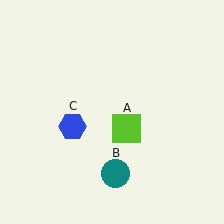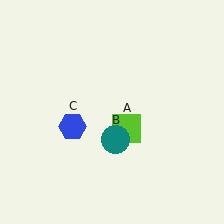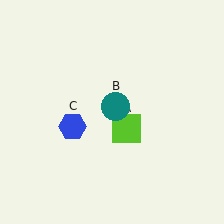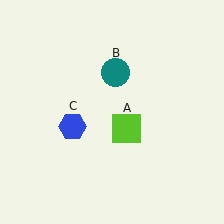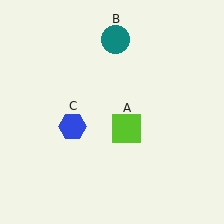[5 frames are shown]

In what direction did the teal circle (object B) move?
The teal circle (object B) moved up.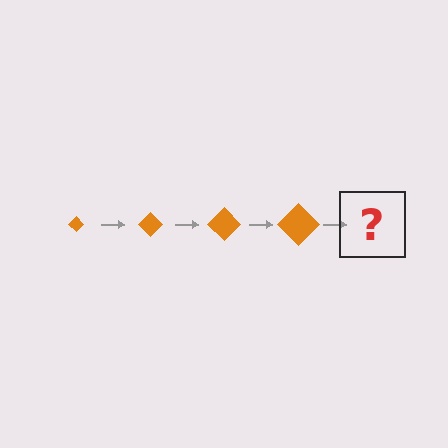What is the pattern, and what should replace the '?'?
The pattern is that the diamond gets progressively larger each step. The '?' should be an orange diamond, larger than the previous one.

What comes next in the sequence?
The next element should be an orange diamond, larger than the previous one.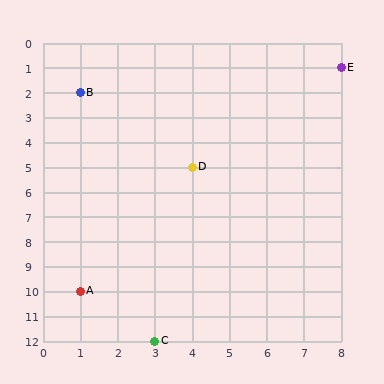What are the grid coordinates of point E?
Point E is at grid coordinates (8, 1).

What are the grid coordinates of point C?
Point C is at grid coordinates (3, 12).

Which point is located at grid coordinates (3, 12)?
Point C is at (3, 12).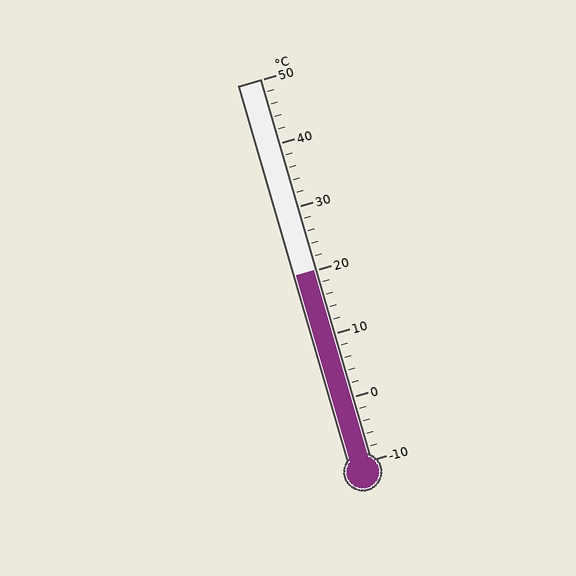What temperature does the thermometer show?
The thermometer shows approximately 20°C.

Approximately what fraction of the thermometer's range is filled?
The thermometer is filled to approximately 50% of its range.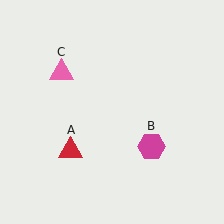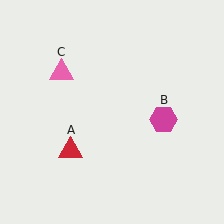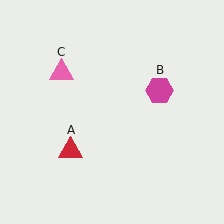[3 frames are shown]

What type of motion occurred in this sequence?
The magenta hexagon (object B) rotated counterclockwise around the center of the scene.